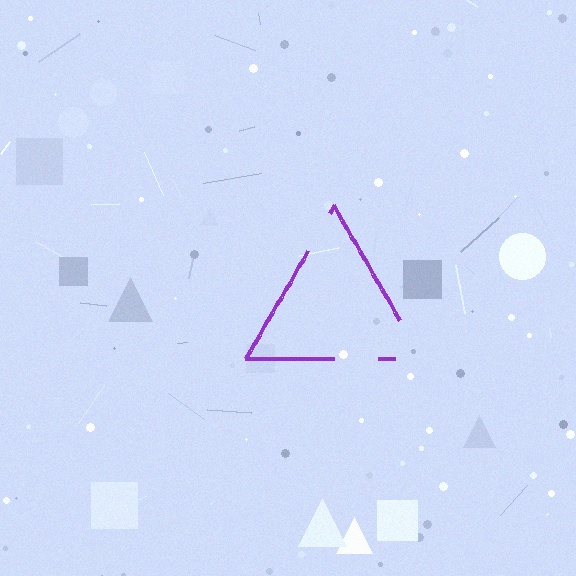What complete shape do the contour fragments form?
The contour fragments form a triangle.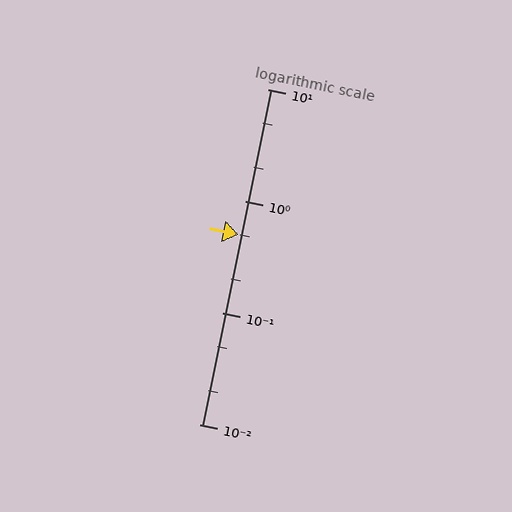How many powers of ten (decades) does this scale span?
The scale spans 3 decades, from 0.01 to 10.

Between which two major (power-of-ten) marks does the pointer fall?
The pointer is between 0.1 and 1.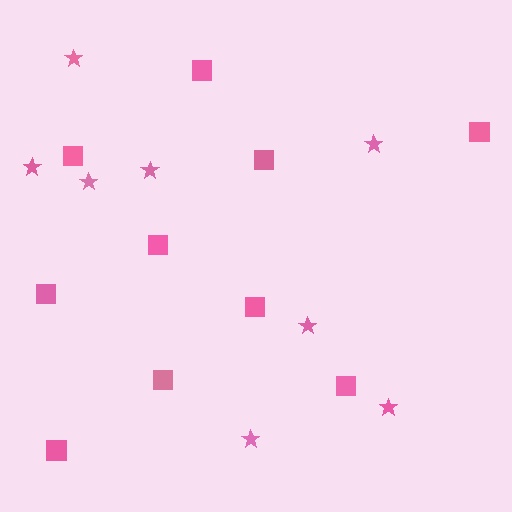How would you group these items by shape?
There are 2 groups: one group of squares (10) and one group of stars (8).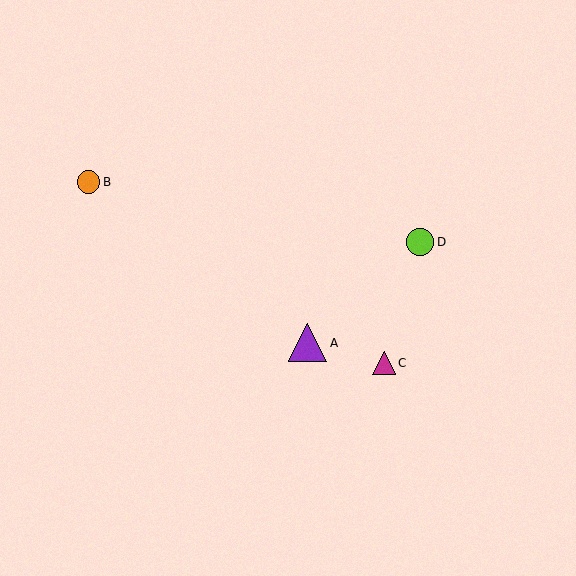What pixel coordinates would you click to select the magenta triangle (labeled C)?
Click at (384, 363) to select the magenta triangle C.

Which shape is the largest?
The purple triangle (labeled A) is the largest.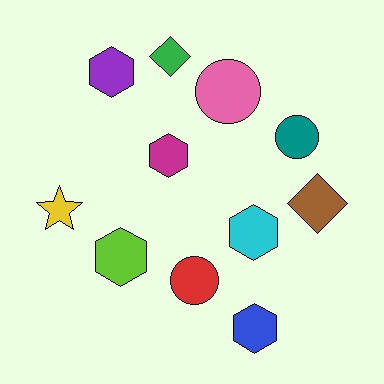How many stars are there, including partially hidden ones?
There is 1 star.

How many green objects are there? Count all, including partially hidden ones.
There is 1 green object.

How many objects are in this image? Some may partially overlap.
There are 11 objects.